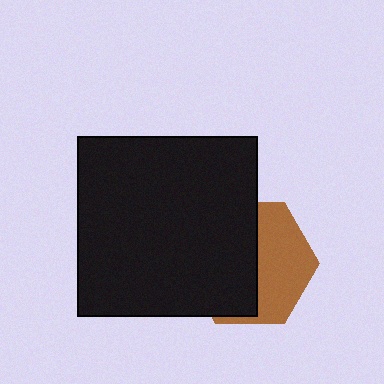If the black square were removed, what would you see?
You would see the complete brown hexagon.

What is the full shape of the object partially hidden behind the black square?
The partially hidden object is a brown hexagon.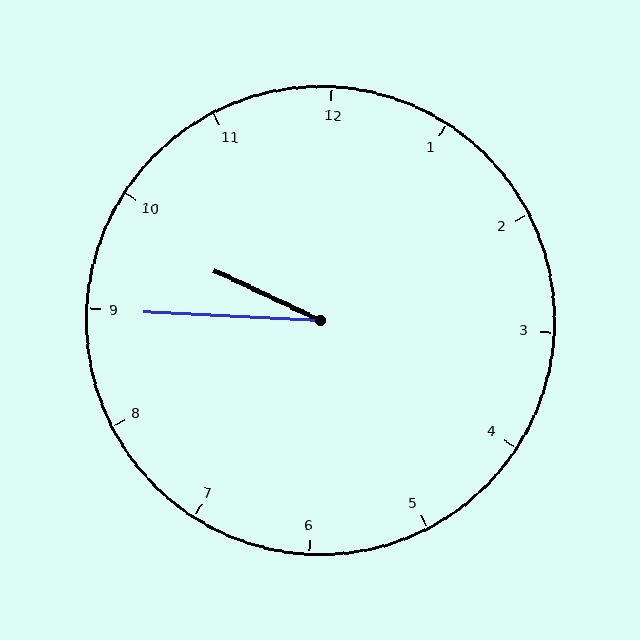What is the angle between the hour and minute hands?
Approximately 22 degrees.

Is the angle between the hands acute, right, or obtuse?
It is acute.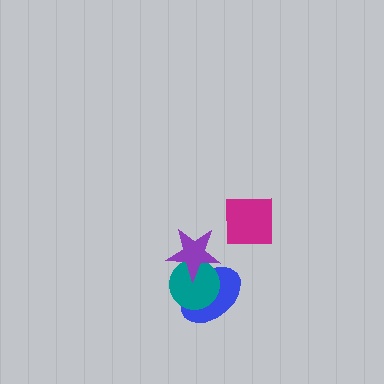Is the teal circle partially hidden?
Yes, it is partially covered by another shape.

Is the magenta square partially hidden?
No, no other shape covers it.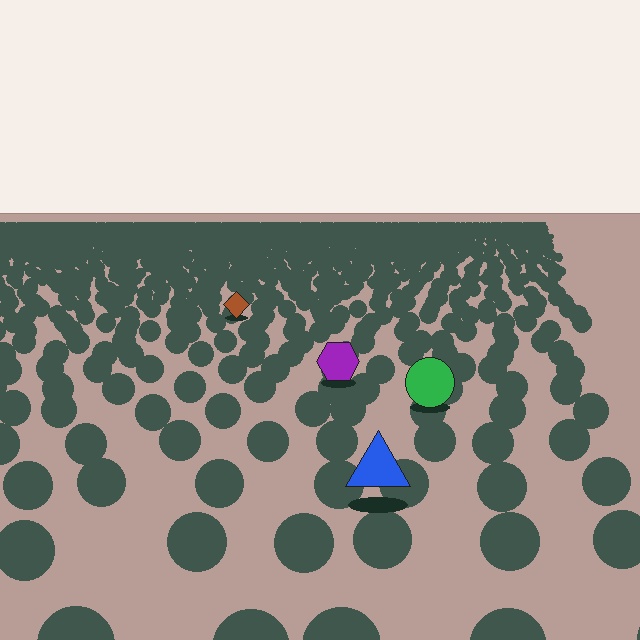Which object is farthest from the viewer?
The brown diamond is farthest from the viewer. It appears smaller and the ground texture around it is denser.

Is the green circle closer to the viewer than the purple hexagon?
Yes. The green circle is closer — you can tell from the texture gradient: the ground texture is coarser near it.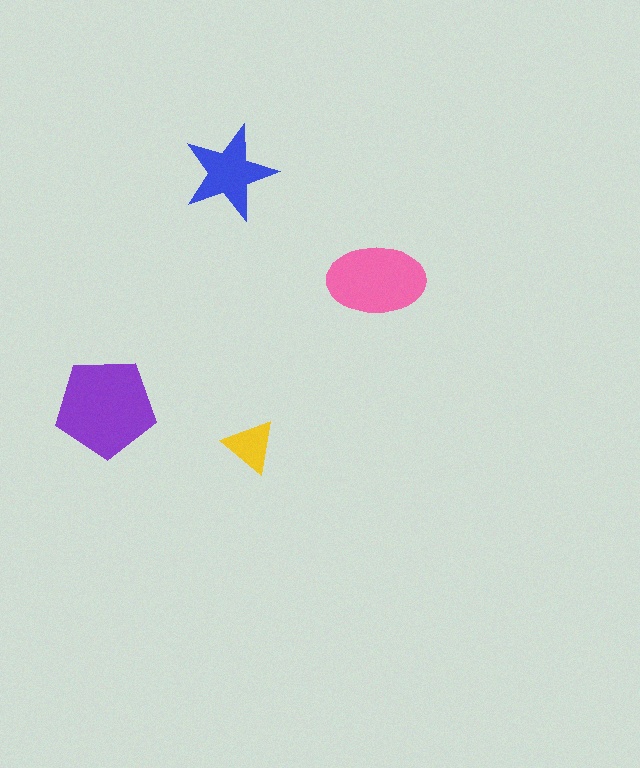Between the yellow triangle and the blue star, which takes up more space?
The blue star.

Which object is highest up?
The blue star is topmost.